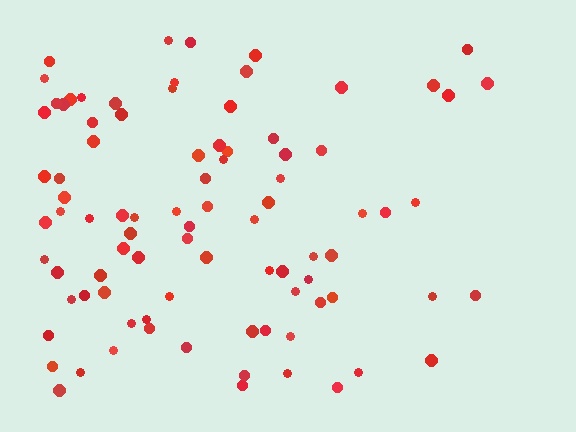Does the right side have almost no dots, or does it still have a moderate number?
Still a moderate number, just noticeably fewer than the left.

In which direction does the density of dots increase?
From right to left, with the left side densest.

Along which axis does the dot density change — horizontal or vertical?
Horizontal.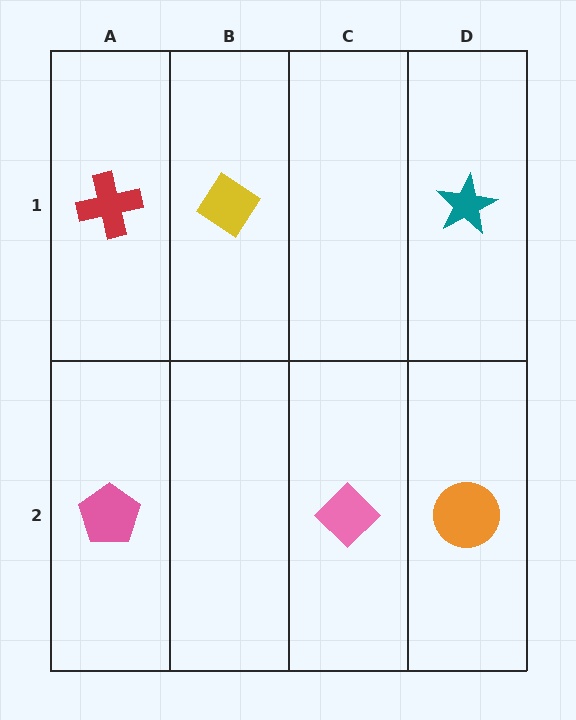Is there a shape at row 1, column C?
No, that cell is empty.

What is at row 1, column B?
A yellow diamond.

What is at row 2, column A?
A pink pentagon.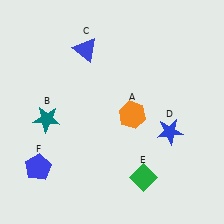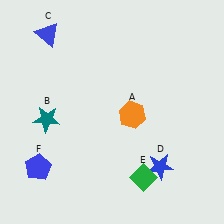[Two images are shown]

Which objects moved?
The objects that moved are: the blue triangle (C), the blue star (D).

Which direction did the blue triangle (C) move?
The blue triangle (C) moved left.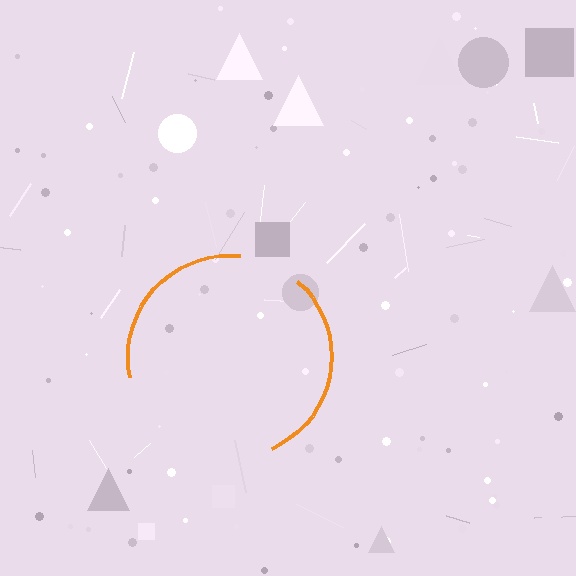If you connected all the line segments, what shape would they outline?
They would outline a circle.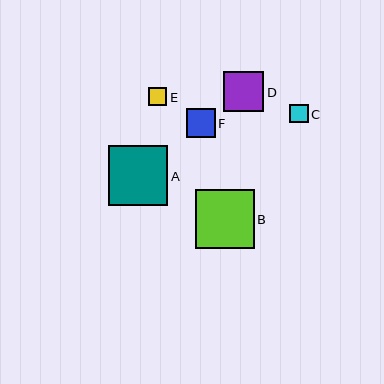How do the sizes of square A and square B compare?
Square A and square B are approximately the same size.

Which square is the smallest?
Square E is the smallest with a size of approximately 18 pixels.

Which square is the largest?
Square A is the largest with a size of approximately 60 pixels.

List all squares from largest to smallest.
From largest to smallest: A, B, D, F, C, E.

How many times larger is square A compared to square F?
Square A is approximately 2.1 times the size of square F.